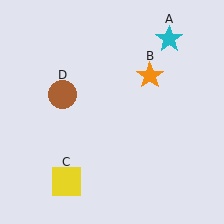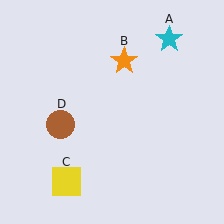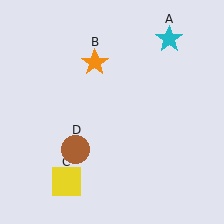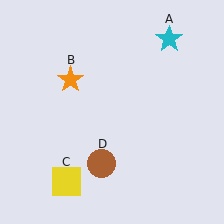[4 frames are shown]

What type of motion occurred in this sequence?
The orange star (object B), brown circle (object D) rotated counterclockwise around the center of the scene.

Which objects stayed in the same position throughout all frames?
Cyan star (object A) and yellow square (object C) remained stationary.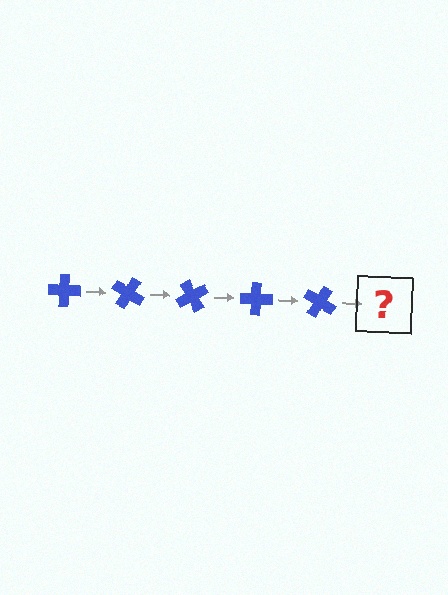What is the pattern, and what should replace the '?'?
The pattern is that the cross rotates 30 degrees each step. The '?' should be a blue cross rotated 150 degrees.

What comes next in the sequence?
The next element should be a blue cross rotated 150 degrees.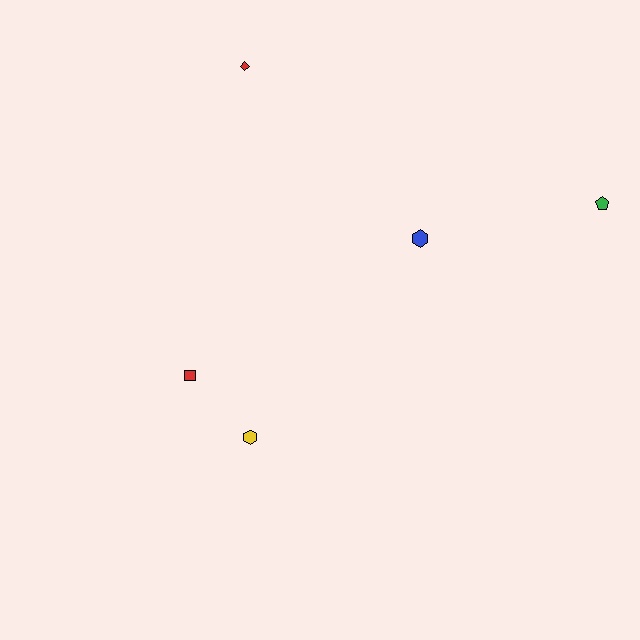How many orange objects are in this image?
There are no orange objects.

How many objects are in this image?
There are 5 objects.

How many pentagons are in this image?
There is 1 pentagon.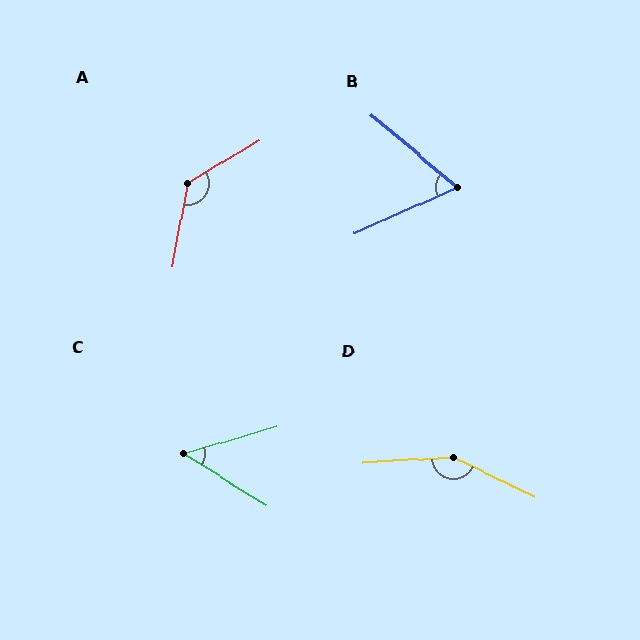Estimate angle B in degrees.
Approximately 64 degrees.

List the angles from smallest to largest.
C (48°), B (64°), A (132°), D (151°).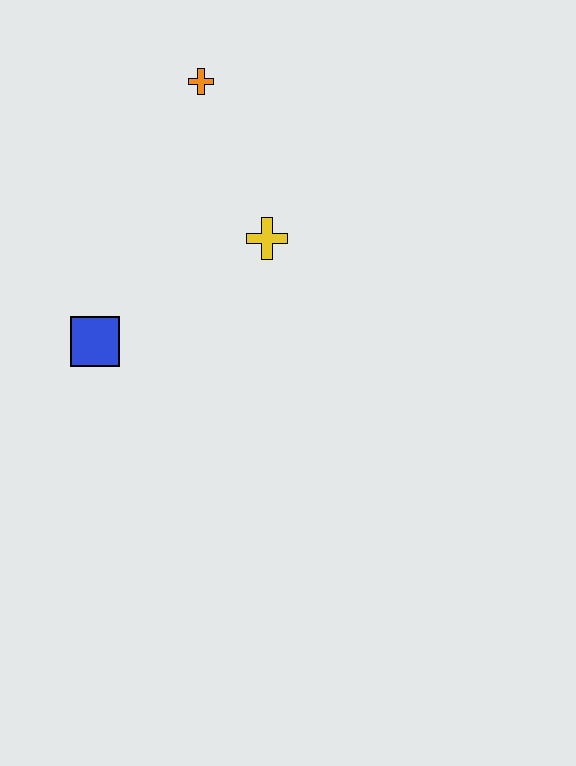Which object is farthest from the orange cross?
The blue square is farthest from the orange cross.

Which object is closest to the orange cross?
The yellow cross is closest to the orange cross.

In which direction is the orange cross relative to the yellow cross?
The orange cross is above the yellow cross.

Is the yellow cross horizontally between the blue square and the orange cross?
No